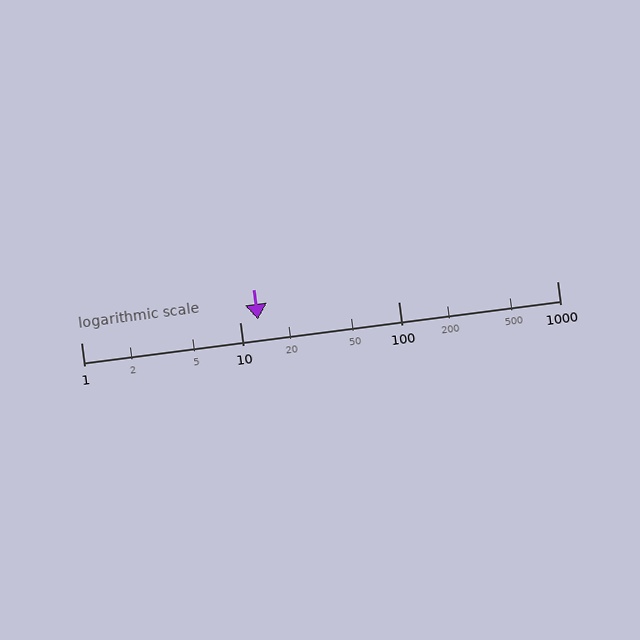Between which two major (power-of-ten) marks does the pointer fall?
The pointer is between 10 and 100.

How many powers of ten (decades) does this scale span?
The scale spans 3 decades, from 1 to 1000.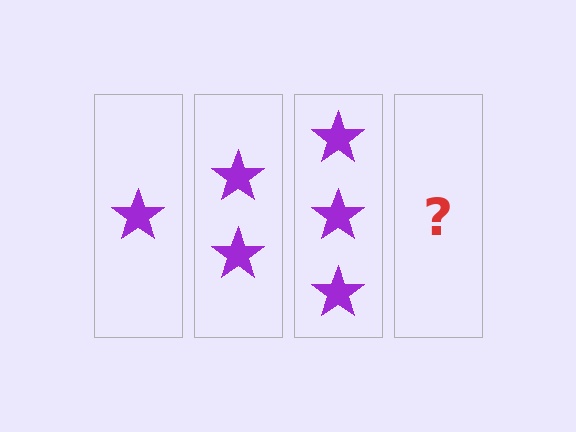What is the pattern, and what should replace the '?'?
The pattern is that each step adds one more star. The '?' should be 4 stars.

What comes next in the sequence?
The next element should be 4 stars.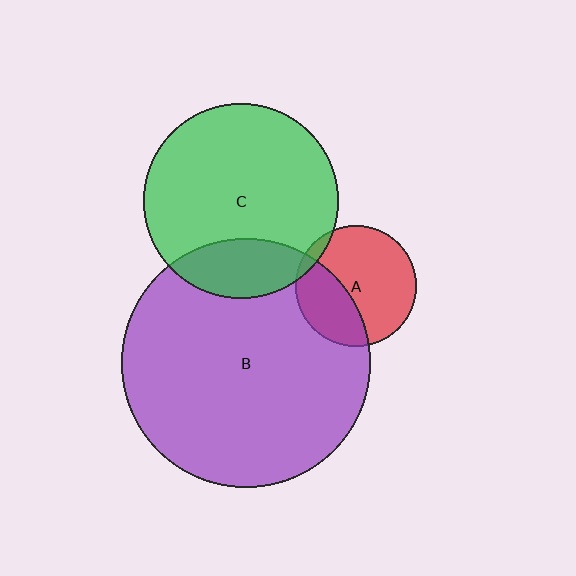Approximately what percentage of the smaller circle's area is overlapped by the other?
Approximately 35%.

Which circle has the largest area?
Circle B (purple).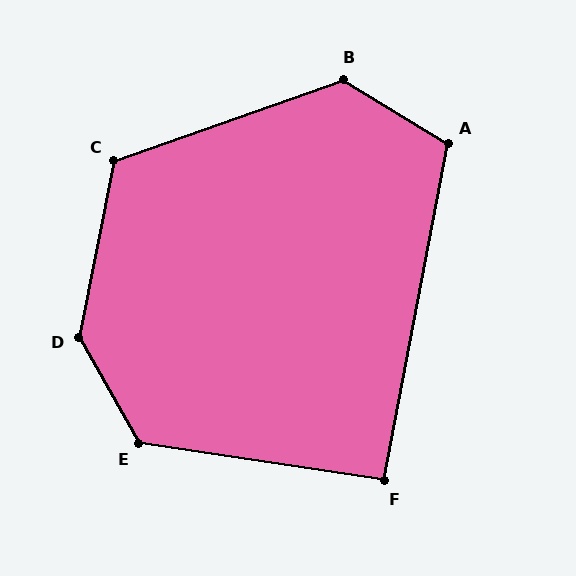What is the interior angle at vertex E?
Approximately 128 degrees (obtuse).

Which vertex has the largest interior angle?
D, at approximately 139 degrees.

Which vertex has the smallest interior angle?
F, at approximately 92 degrees.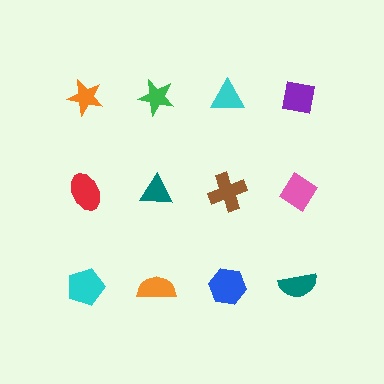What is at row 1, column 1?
An orange star.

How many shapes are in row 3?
4 shapes.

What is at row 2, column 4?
A pink diamond.